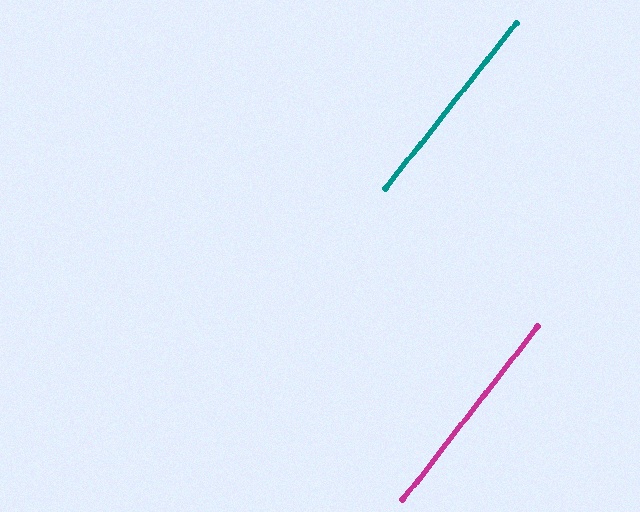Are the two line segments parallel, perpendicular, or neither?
Parallel — their directions differ by only 0.7°.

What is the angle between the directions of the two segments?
Approximately 1 degree.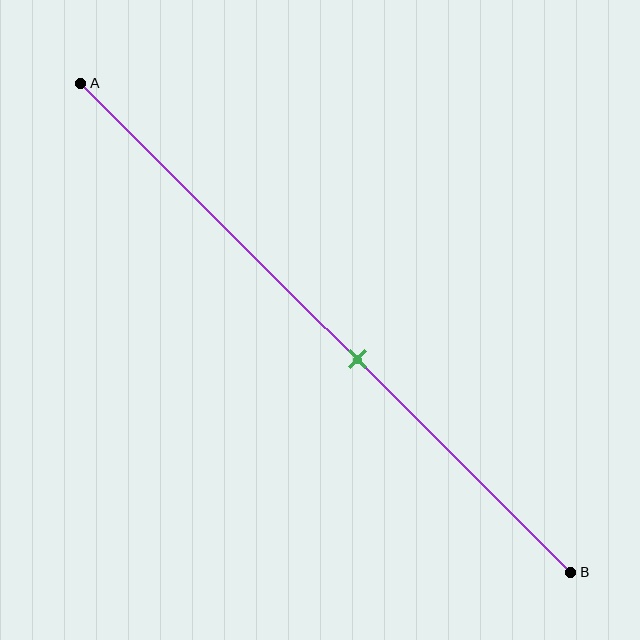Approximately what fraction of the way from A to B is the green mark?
The green mark is approximately 55% of the way from A to B.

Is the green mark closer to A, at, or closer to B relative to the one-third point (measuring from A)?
The green mark is closer to point B than the one-third point of segment AB.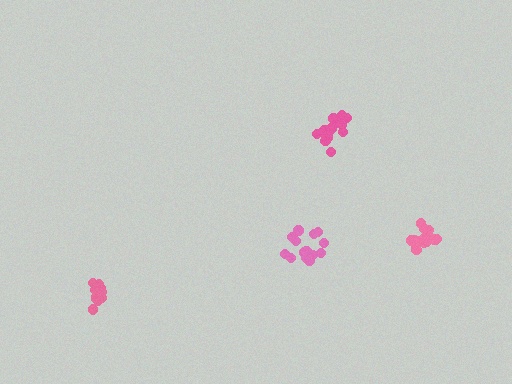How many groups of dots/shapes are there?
There are 4 groups.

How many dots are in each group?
Group 1: 15 dots, Group 2: 17 dots, Group 3: 16 dots, Group 4: 15 dots (63 total).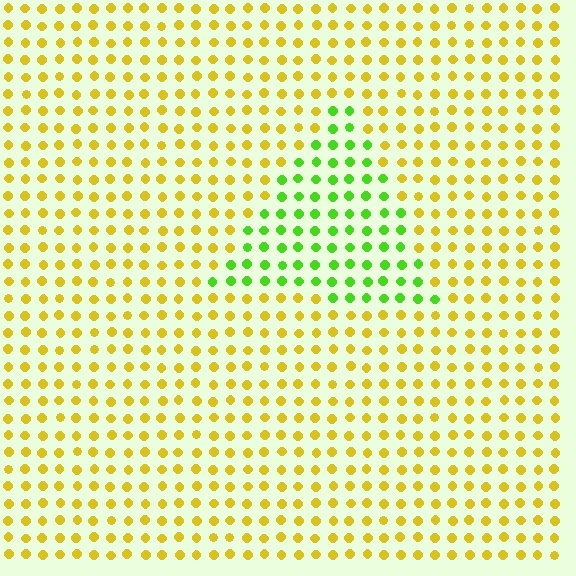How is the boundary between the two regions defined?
The boundary is defined purely by a slight shift in hue (about 54 degrees). Spacing, size, and orientation are identical on both sides.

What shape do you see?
I see a triangle.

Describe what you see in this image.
The image is filled with small yellow elements in a uniform arrangement. A triangle-shaped region is visible where the elements are tinted to a slightly different hue, forming a subtle color boundary.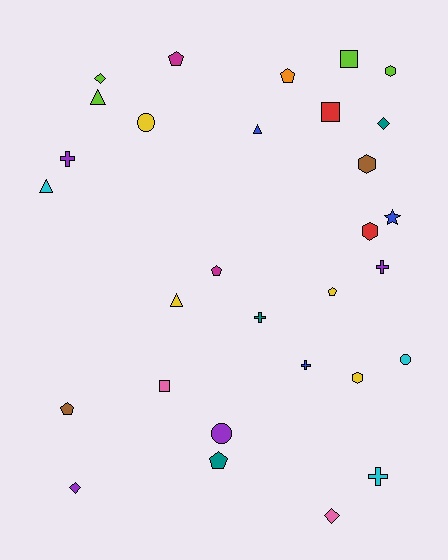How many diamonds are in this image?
There are 4 diamonds.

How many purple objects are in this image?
There are 4 purple objects.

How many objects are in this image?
There are 30 objects.